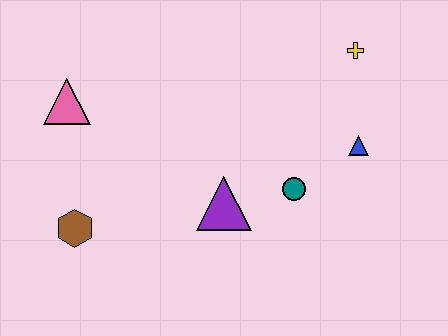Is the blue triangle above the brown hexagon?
Yes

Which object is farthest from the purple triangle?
The yellow cross is farthest from the purple triangle.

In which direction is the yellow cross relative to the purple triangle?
The yellow cross is above the purple triangle.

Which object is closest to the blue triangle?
The teal circle is closest to the blue triangle.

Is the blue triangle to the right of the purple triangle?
Yes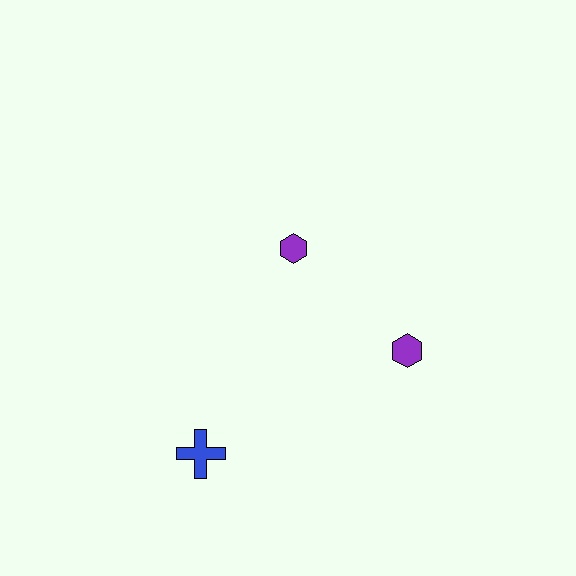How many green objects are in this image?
There are no green objects.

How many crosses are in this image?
There is 1 cross.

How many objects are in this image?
There are 3 objects.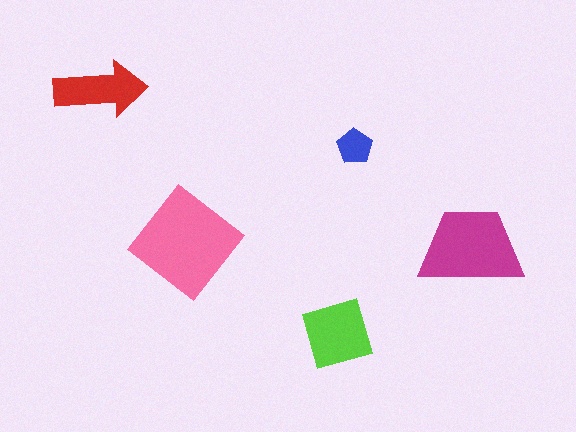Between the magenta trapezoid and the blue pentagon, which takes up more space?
The magenta trapezoid.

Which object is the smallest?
The blue pentagon.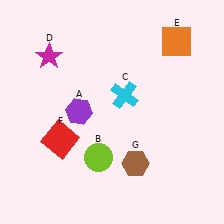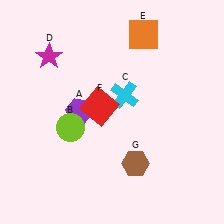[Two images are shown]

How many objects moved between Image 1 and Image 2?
3 objects moved between the two images.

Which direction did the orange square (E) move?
The orange square (E) moved left.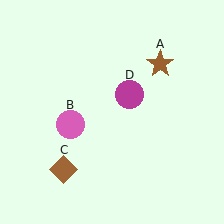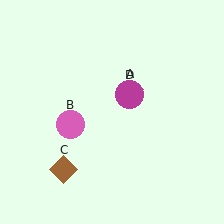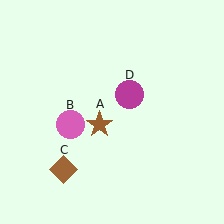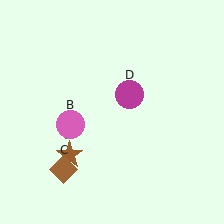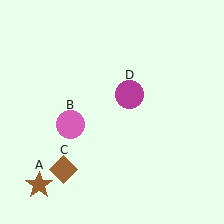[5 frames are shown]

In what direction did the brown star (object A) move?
The brown star (object A) moved down and to the left.